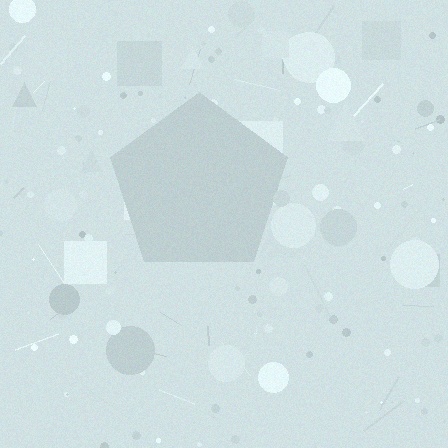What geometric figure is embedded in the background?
A pentagon is embedded in the background.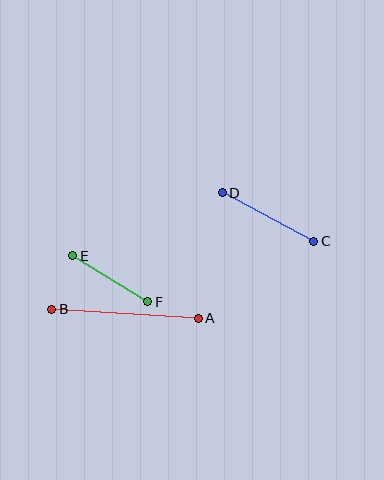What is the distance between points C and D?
The distance is approximately 104 pixels.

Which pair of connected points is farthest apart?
Points A and B are farthest apart.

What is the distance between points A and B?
The distance is approximately 147 pixels.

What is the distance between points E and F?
The distance is approximately 88 pixels.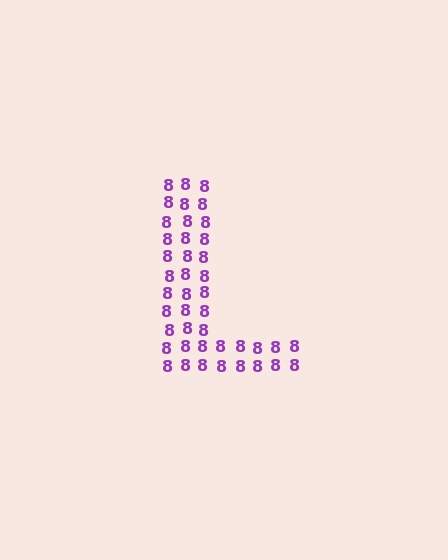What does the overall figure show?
The overall figure shows the letter L.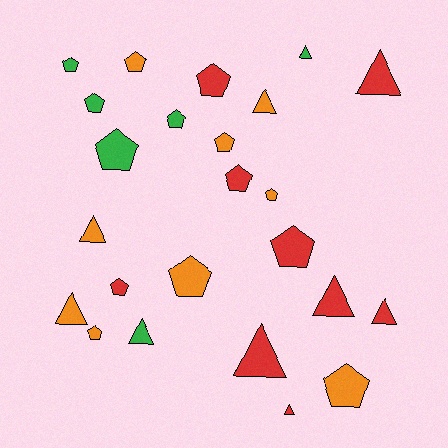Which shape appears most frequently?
Pentagon, with 14 objects.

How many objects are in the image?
There are 24 objects.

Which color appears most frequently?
Orange, with 9 objects.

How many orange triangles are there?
There are 3 orange triangles.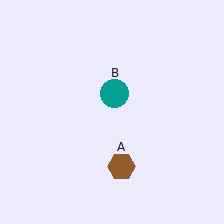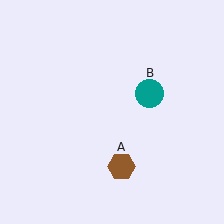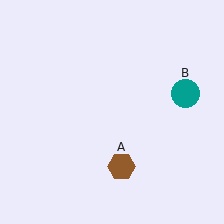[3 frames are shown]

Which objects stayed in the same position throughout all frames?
Brown hexagon (object A) remained stationary.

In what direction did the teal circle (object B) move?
The teal circle (object B) moved right.